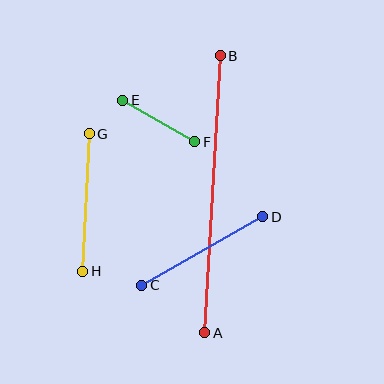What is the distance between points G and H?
The distance is approximately 138 pixels.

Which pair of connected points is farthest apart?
Points A and B are farthest apart.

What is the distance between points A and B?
The distance is approximately 277 pixels.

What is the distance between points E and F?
The distance is approximately 83 pixels.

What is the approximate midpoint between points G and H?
The midpoint is at approximately (86, 203) pixels.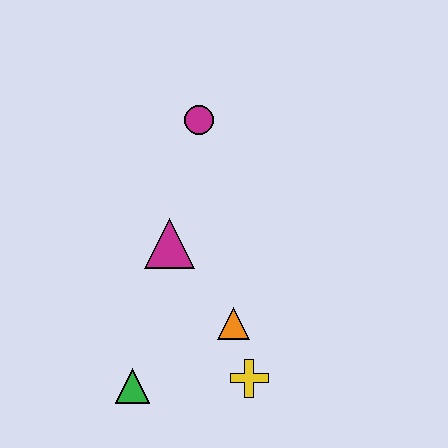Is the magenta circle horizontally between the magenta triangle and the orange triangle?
Yes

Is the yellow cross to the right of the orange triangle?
Yes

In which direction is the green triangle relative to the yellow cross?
The green triangle is to the left of the yellow cross.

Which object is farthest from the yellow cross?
The magenta circle is farthest from the yellow cross.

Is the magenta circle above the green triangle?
Yes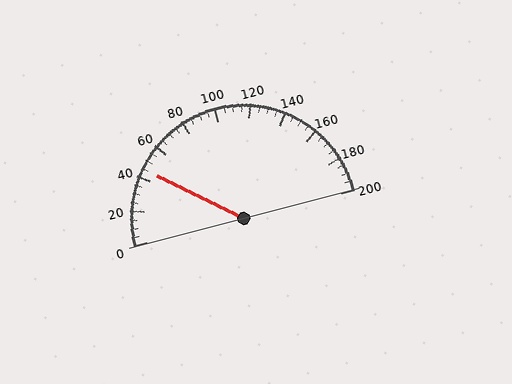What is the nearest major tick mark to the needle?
The nearest major tick mark is 40.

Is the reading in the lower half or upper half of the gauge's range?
The reading is in the lower half of the range (0 to 200).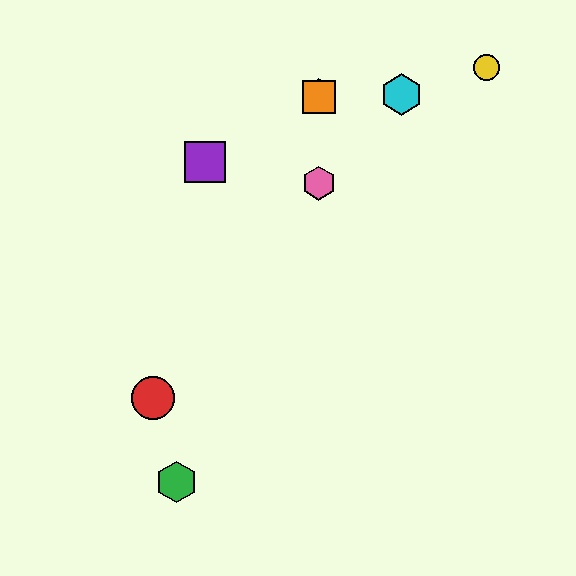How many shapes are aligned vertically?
3 shapes (the blue hexagon, the orange square, the pink hexagon) are aligned vertically.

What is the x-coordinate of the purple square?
The purple square is at x≈205.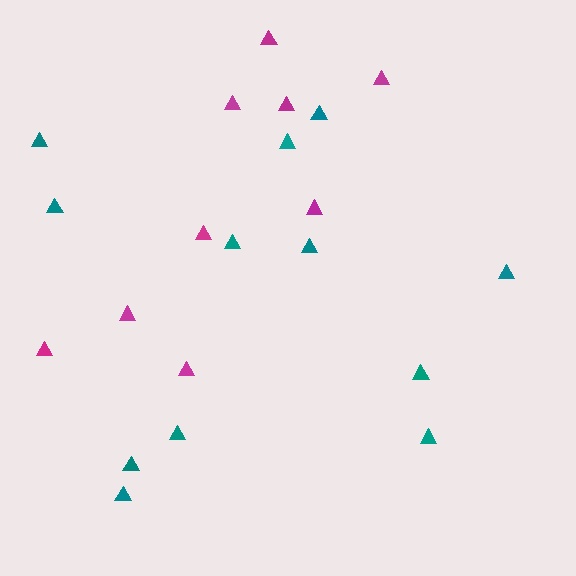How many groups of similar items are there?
There are 2 groups: one group of teal triangles (12) and one group of magenta triangles (9).